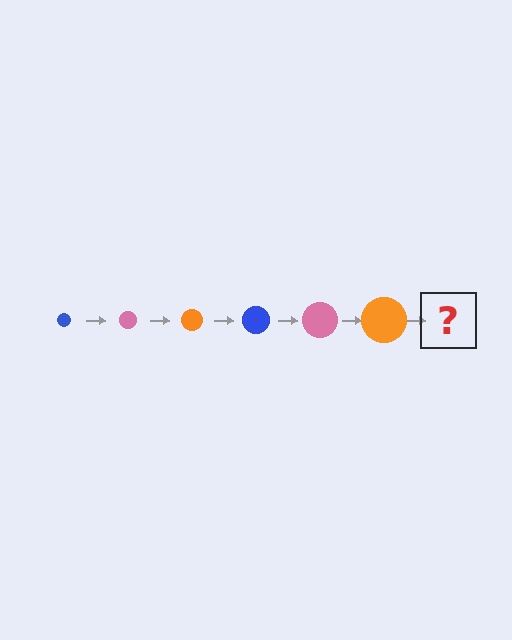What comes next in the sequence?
The next element should be a blue circle, larger than the previous one.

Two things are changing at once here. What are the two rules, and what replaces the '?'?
The two rules are that the circle grows larger each step and the color cycles through blue, pink, and orange. The '?' should be a blue circle, larger than the previous one.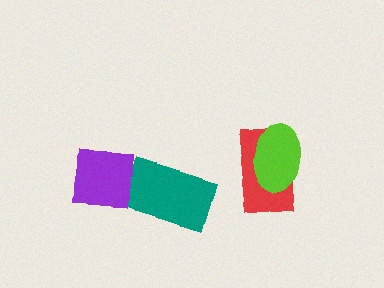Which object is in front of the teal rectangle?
The purple square is in front of the teal rectangle.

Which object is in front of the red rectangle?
The lime ellipse is in front of the red rectangle.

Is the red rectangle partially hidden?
Yes, it is partially covered by another shape.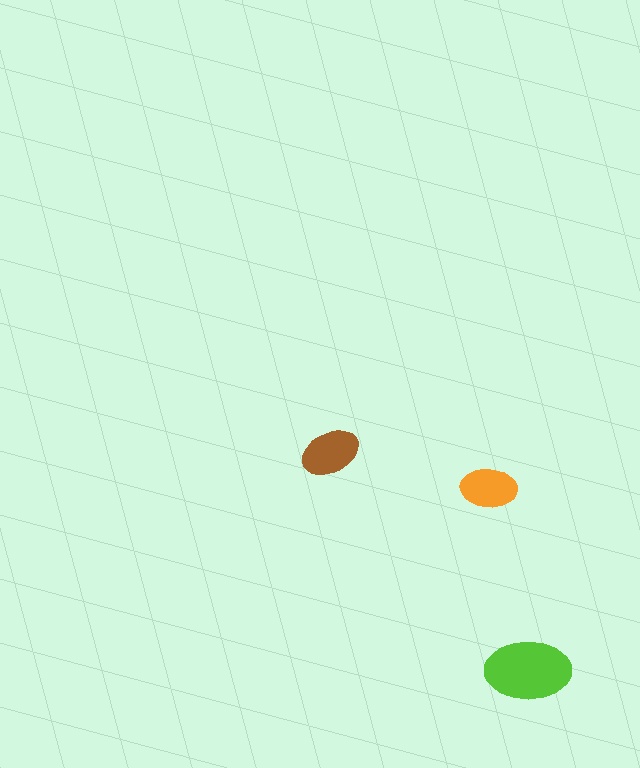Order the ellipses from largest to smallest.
the lime one, the brown one, the orange one.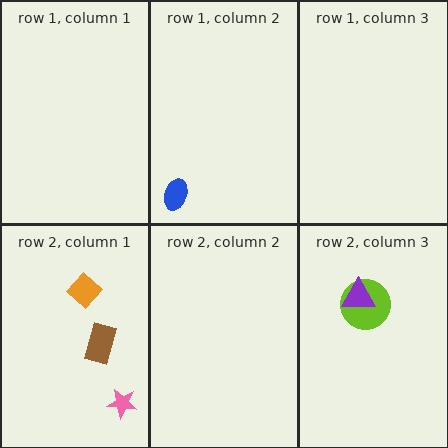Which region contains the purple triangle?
The row 2, column 3 region.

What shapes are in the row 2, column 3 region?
The lime circle, the purple triangle.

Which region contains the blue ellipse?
The row 1, column 2 region.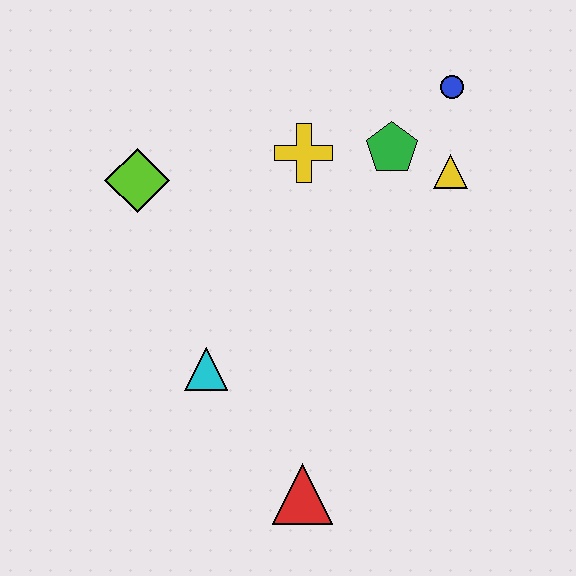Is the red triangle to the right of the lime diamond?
Yes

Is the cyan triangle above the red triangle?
Yes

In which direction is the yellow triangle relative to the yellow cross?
The yellow triangle is to the right of the yellow cross.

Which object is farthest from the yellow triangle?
The red triangle is farthest from the yellow triangle.